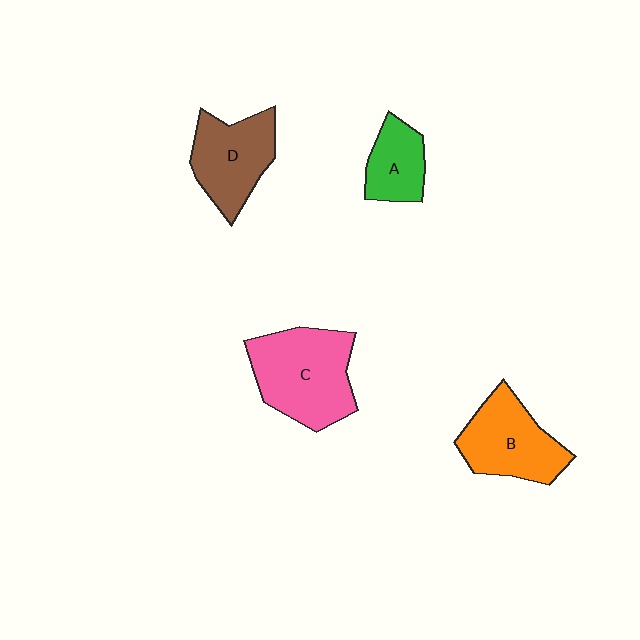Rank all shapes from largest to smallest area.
From largest to smallest: C (pink), B (orange), D (brown), A (green).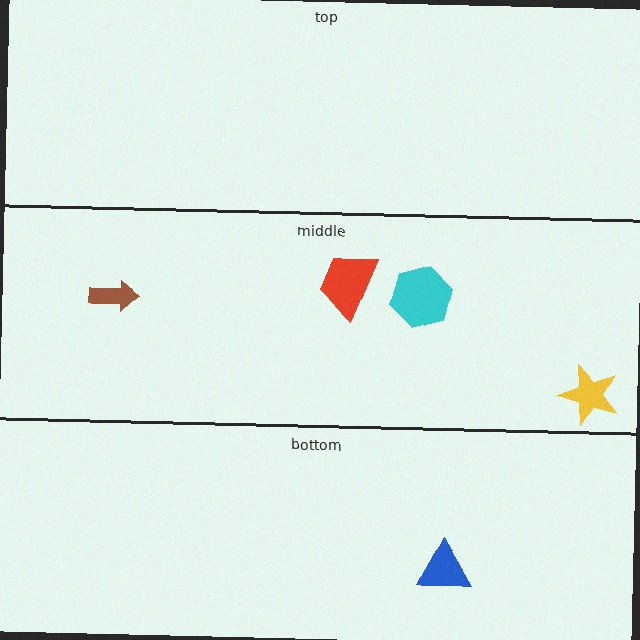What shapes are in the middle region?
The yellow star, the cyan hexagon, the red trapezoid, the brown arrow.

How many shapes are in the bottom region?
1.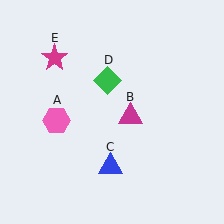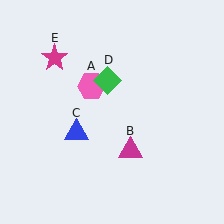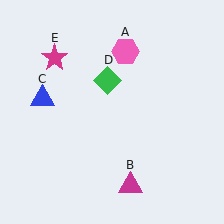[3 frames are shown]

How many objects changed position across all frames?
3 objects changed position: pink hexagon (object A), magenta triangle (object B), blue triangle (object C).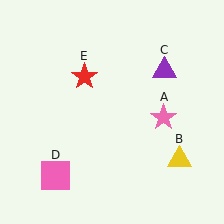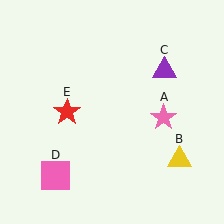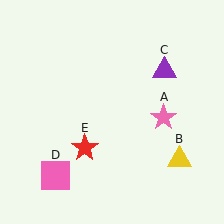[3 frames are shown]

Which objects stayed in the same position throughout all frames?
Pink star (object A) and yellow triangle (object B) and purple triangle (object C) and pink square (object D) remained stationary.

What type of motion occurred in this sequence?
The red star (object E) rotated counterclockwise around the center of the scene.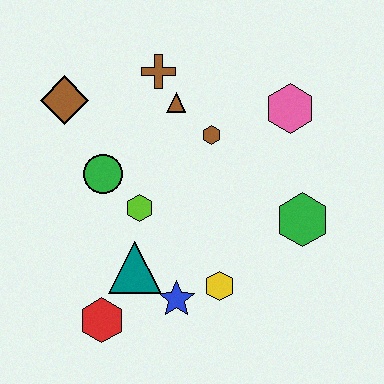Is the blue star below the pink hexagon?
Yes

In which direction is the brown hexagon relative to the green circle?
The brown hexagon is to the right of the green circle.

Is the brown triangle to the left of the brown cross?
No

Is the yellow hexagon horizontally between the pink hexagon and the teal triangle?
Yes